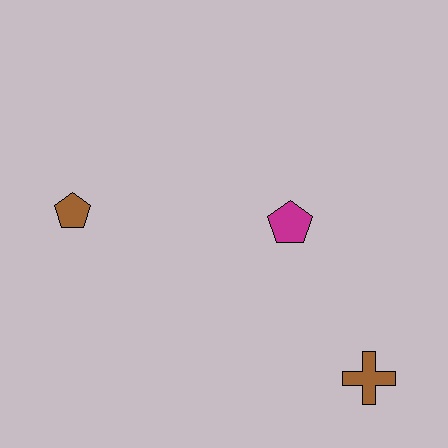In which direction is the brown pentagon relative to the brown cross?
The brown pentagon is to the left of the brown cross.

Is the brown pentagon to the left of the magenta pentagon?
Yes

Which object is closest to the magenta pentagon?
The brown cross is closest to the magenta pentagon.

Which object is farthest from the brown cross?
The brown pentagon is farthest from the brown cross.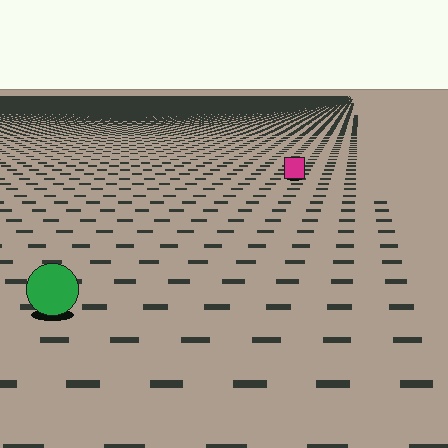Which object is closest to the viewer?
The green circle is closest. The texture marks near it are larger and more spread out.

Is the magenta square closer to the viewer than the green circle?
No. The green circle is closer — you can tell from the texture gradient: the ground texture is coarser near it.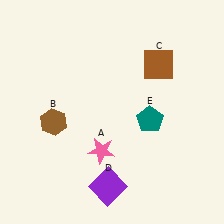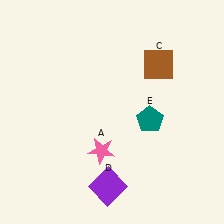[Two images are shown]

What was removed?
The brown hexagon (B) was removed in Image 2.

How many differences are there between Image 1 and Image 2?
There is 1 difference between the two images.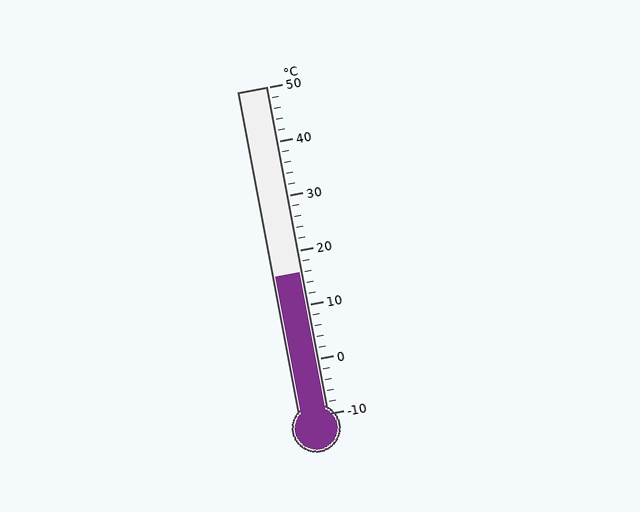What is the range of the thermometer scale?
The thermometer scale ranges from -10°C to 50°C.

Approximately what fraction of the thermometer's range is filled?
The thermometer is filled to approximately 45% of its range.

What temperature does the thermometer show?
The thermometer shows approximately 16°C.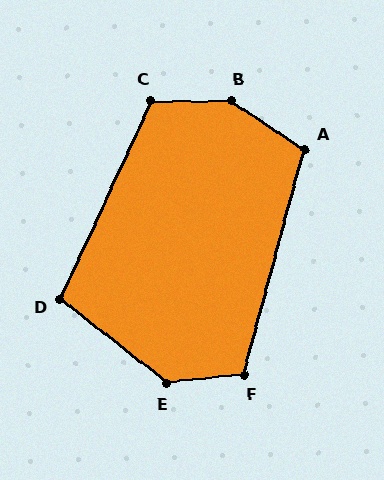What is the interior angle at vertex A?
Approximately 109 degrees (obtuse).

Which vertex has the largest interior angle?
B, at approximately 146 degrees.